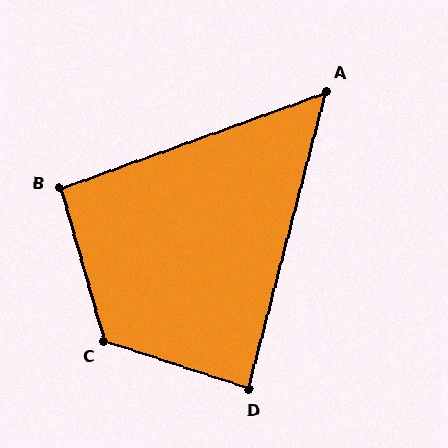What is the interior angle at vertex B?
Approximately 94 degrees (approximately right).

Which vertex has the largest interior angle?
C, at approximately 125 degrees.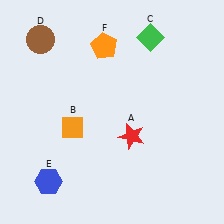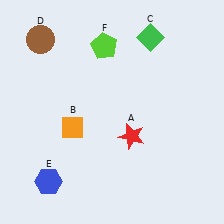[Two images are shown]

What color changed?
The pentagon (F) changed from orange in Image 1 to lime in Image 2.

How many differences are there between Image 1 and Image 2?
There is 1 difference between the two images.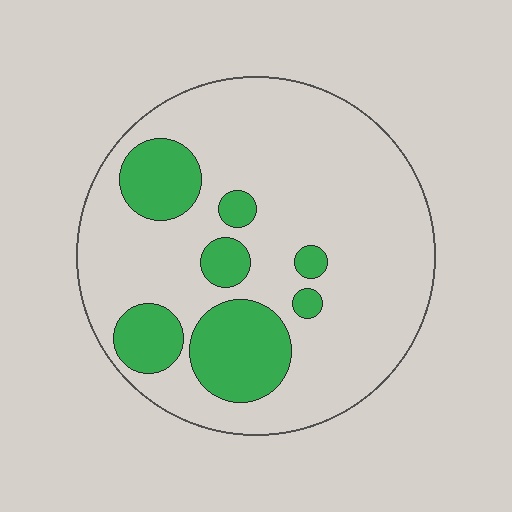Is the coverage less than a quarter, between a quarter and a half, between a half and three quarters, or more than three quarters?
Less than a quarter.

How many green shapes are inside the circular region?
7.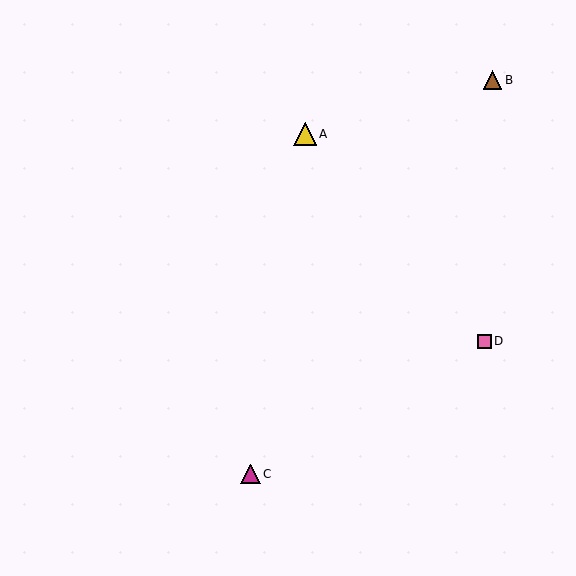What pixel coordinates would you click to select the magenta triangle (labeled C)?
Click at (250, 474) to select the magenta triangle C.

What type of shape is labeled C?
Shape C is a magenta triangle.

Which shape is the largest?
The yellow triangle (labeled A) is the largest.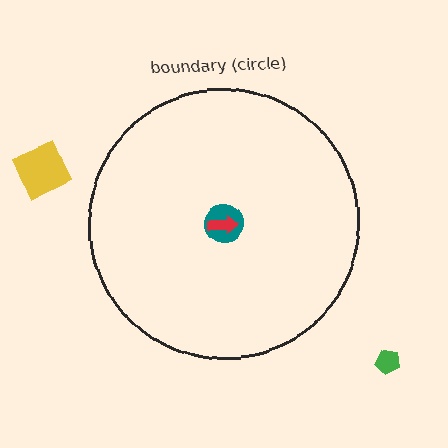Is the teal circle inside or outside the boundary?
Inside.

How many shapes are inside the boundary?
2 inside, 2 outside.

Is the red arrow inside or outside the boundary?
Inside.